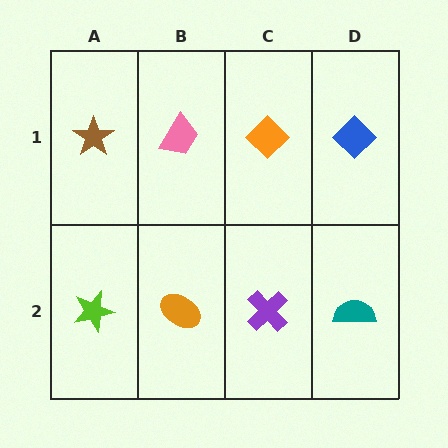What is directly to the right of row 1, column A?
A pink trapezoid.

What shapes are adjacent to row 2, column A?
A brown star (row 1, column A), an orange ellipse (row 2, column B).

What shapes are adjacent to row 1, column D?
A teal semicircle (row 2, column D), an orange diamond (row 1, column C).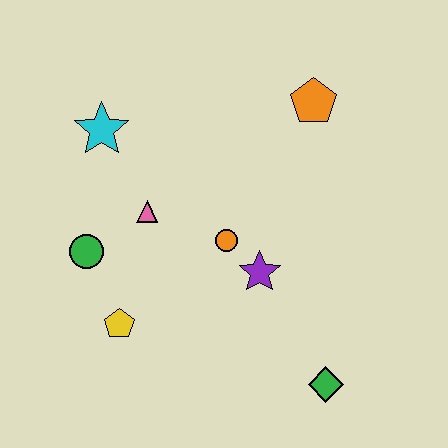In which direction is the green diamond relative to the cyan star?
The green diamond is below the cyan star.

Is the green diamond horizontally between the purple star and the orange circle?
No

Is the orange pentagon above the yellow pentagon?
Yes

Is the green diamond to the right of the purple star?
Yes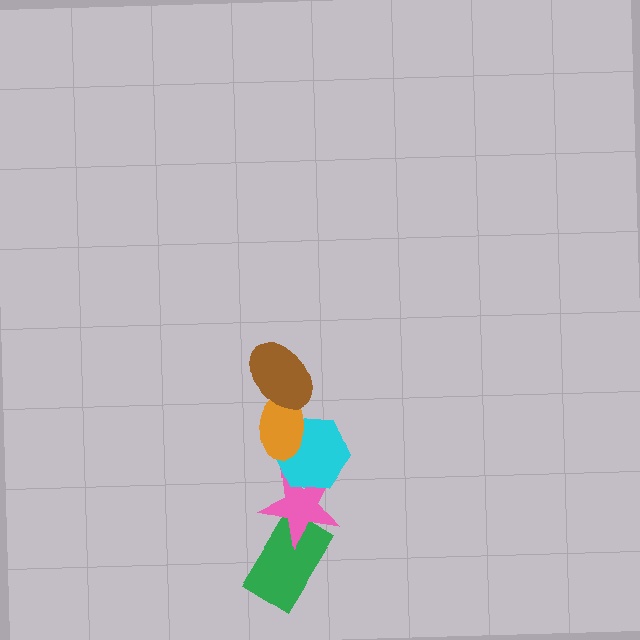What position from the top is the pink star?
The pink star is 4th from the top.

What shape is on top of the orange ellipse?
The brown ellipse is on top of the orange ellipse.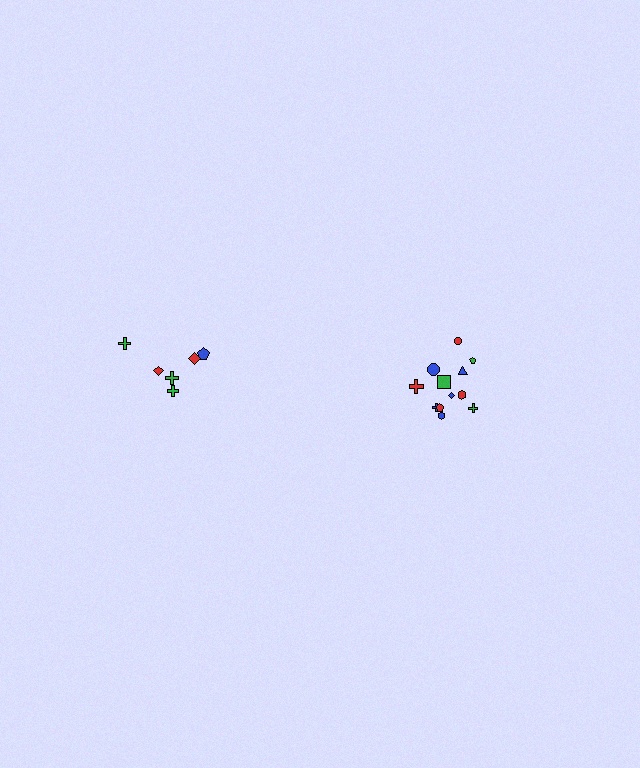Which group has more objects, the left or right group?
The right group.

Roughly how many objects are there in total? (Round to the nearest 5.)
Roughly 20 objects in total.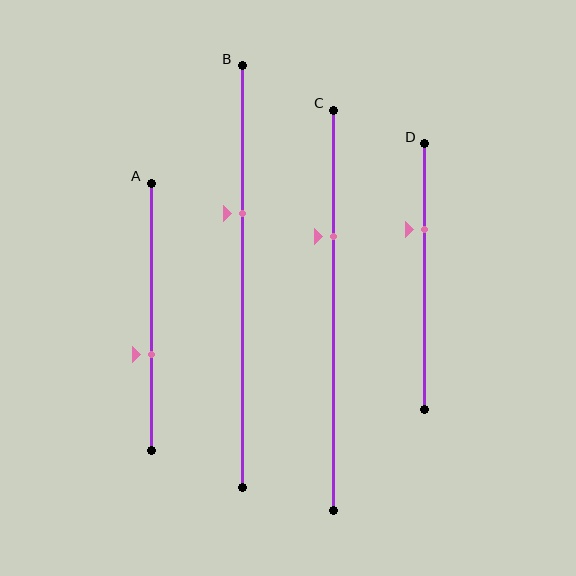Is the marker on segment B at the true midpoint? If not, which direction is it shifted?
No, the marker on segment B is shifted upward by about 15% of the segment length.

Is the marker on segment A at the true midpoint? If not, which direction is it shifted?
No, the marker on segment A is shifted downward by about 14% of the segment length.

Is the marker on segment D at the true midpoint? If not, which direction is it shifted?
No, the marker on segment D is shifted upward by about 18% of the segment length.